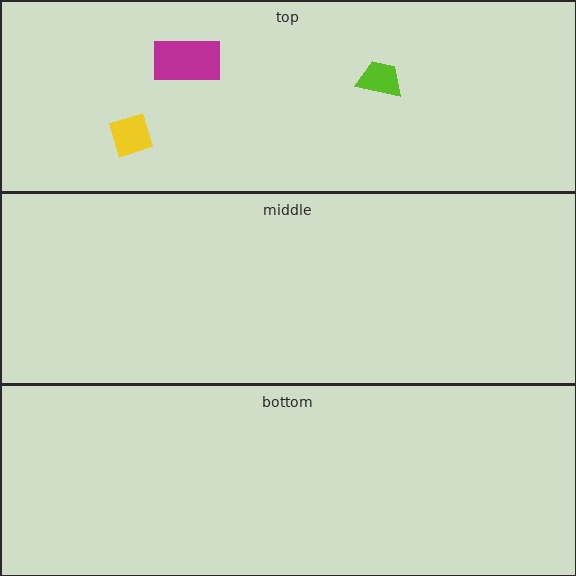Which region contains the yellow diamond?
The top region.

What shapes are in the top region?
The magenta rectangle, the yellow diamond, the lime trapezoid.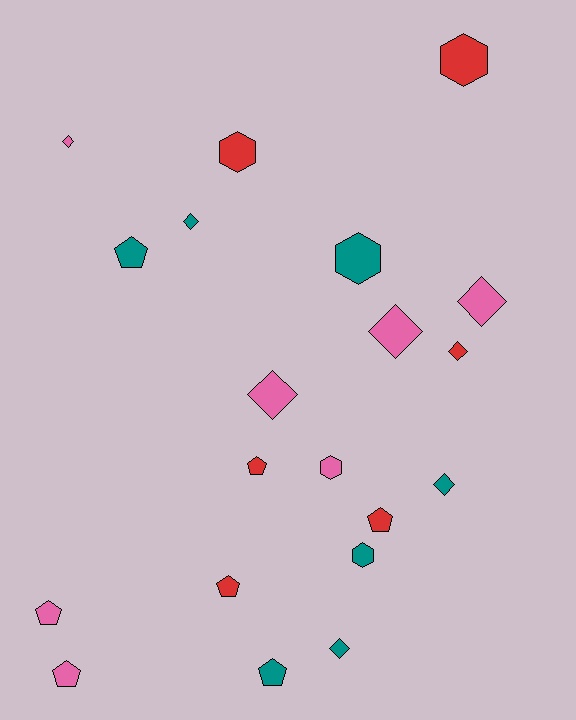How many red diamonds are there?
There is 1 red diamond.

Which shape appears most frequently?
Diamond, with 8 objects.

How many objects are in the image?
There are 20 objects.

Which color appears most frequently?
Teal, with 7 objects.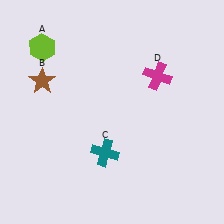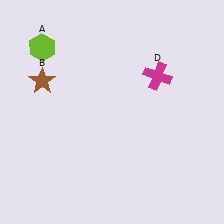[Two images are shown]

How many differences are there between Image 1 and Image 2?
There is 1 difference between the two images.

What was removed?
The teal cross (C) was removed in Image 2.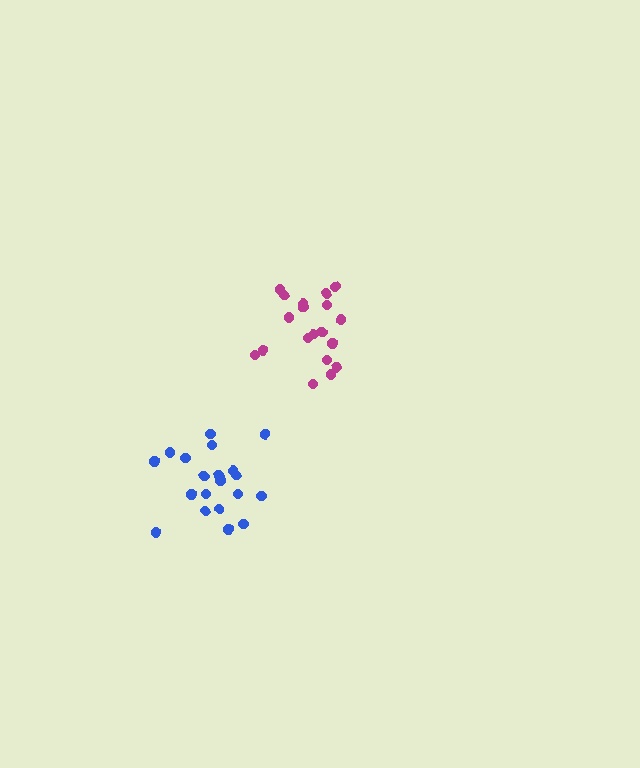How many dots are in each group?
Group 1: 19 dots, Group 2: 20 dots (39 total).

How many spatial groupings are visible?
There are 2 spatial groupings.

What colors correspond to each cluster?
The clusters are colored: magenta, blue.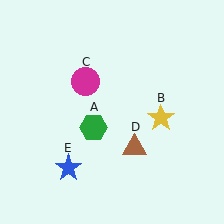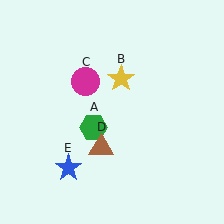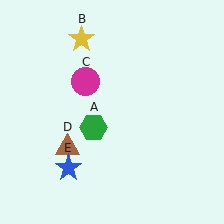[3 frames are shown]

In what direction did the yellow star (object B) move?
The yellow star (object B) moved up and to the left.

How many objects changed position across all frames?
2 objects changed position: yellow star (object B), brown triangle (object D).